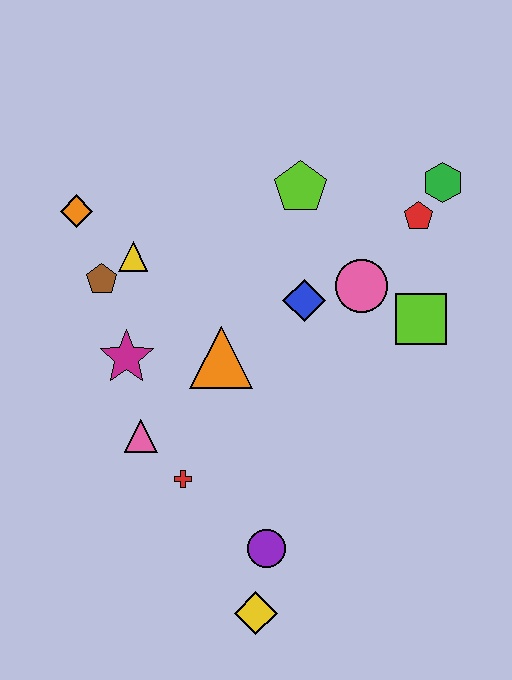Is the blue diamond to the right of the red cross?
Yes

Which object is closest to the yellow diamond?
The purple circle is closest to the yellow diamond.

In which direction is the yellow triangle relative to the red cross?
The yellow triangle is above the red cross.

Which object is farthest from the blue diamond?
The yellow diamond is farthest from the blue diamond.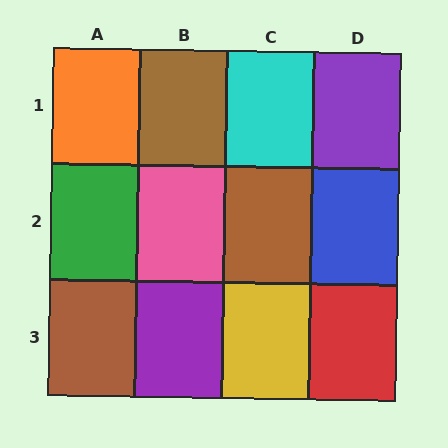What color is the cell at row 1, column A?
Orange.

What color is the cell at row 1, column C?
Cyan.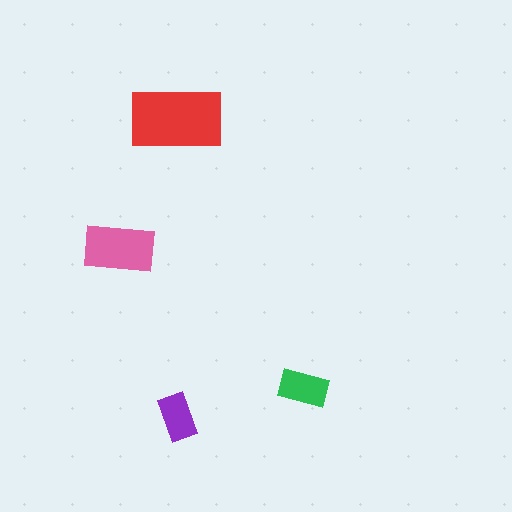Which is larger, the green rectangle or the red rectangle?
The red one.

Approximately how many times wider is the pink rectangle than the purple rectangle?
About 1.5 times wider.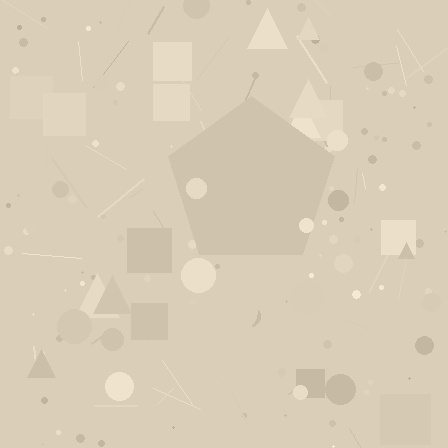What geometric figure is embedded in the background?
A pentagon is embedded in the background.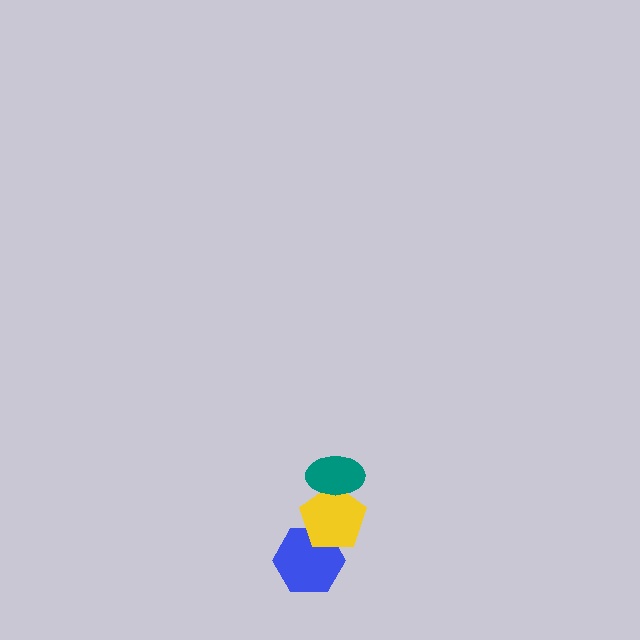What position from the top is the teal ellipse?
The teal ellipse is 1st from the top.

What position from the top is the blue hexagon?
The blue hexagon is 3rd from the top.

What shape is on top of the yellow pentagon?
The teal ellipse is on top of the yellow pentagon.